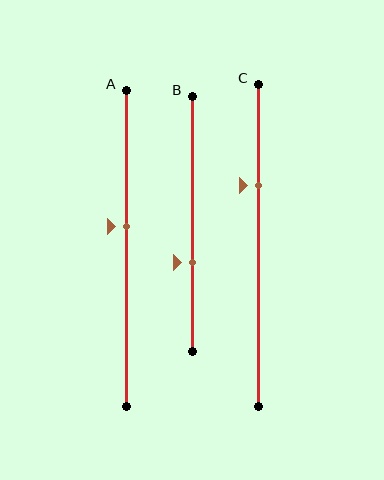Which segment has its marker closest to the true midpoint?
Segment A has its marker closest to the true midpoint.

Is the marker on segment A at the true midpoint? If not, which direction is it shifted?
No, the marker on segment A is shifted upward by about 7% of the segment length.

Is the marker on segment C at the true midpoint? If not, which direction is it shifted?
No, the marker on segment C is shifted upward by about 19% of the segment length.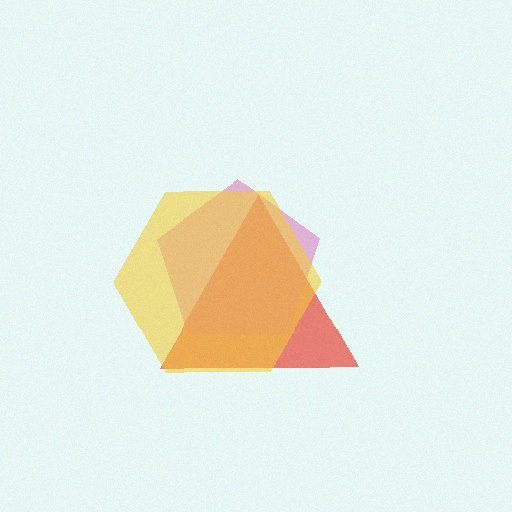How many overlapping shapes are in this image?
There are 3 overlapping shapes in the image.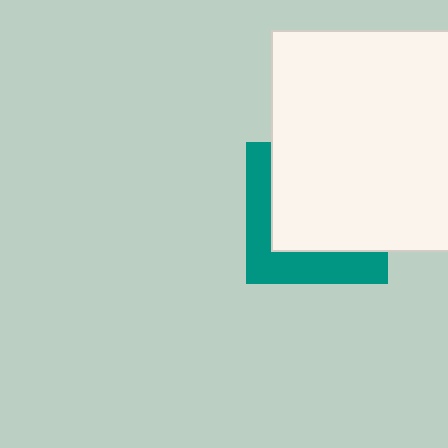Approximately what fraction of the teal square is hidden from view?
Roughly 63% of the teal square is hidden behind the white square.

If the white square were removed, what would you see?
You would see the complete teal square.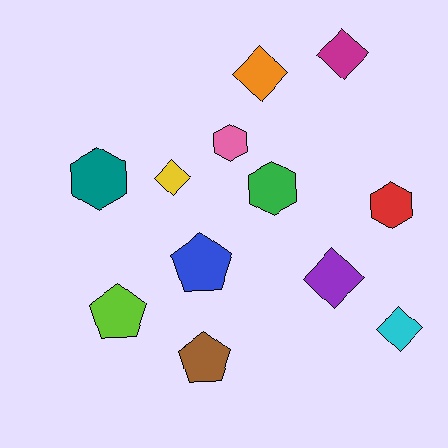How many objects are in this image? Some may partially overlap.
There are 12 objects.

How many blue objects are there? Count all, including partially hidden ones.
There is 1 blue object.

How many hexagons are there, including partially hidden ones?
There are 4 hexagons.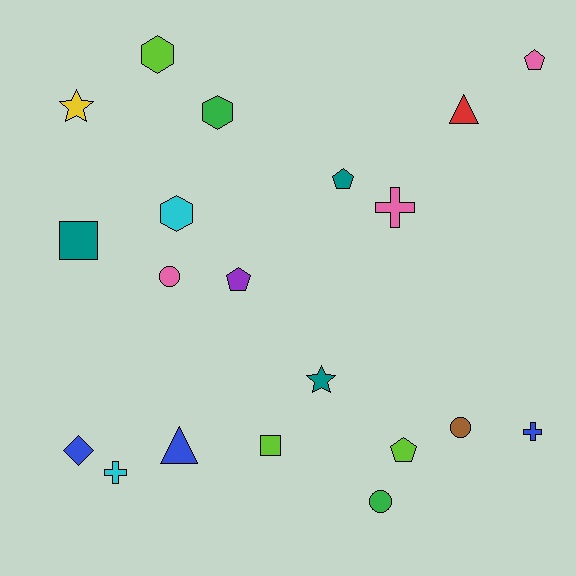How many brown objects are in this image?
There is 1 brown object.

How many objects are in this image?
There are 20 objects.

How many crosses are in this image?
There are 3 crosses.